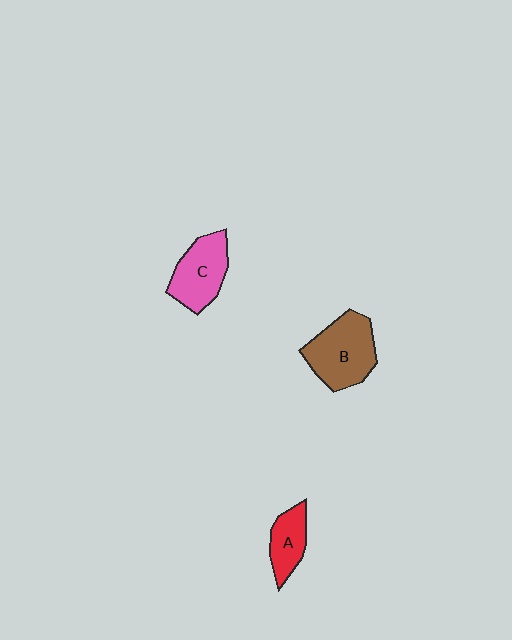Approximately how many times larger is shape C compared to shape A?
Approximately 1.5 times.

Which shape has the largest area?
Shape B (brown).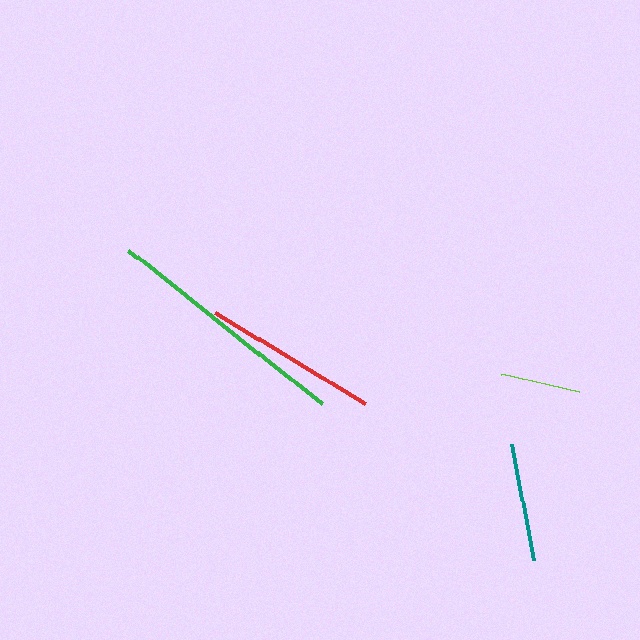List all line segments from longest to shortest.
From longest to shortest: green, red, teal, lime.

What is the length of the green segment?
The green segment is approximately 247 pixels long.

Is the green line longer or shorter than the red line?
The green line is longer than the red line.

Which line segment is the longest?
The green line is the longest at approximately 247 pixels.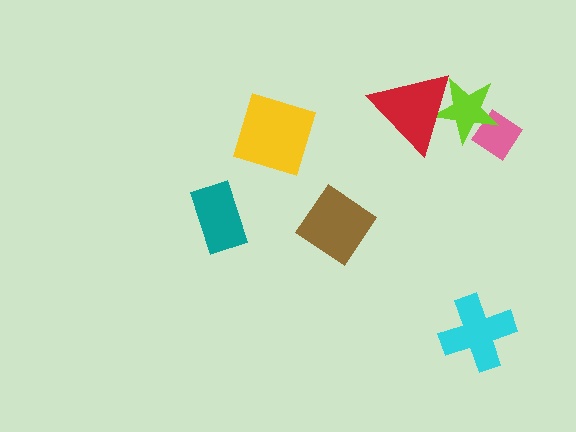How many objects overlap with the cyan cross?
0 objects overlap with the cyan cross.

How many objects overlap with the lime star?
2 objects overlap with the lime star.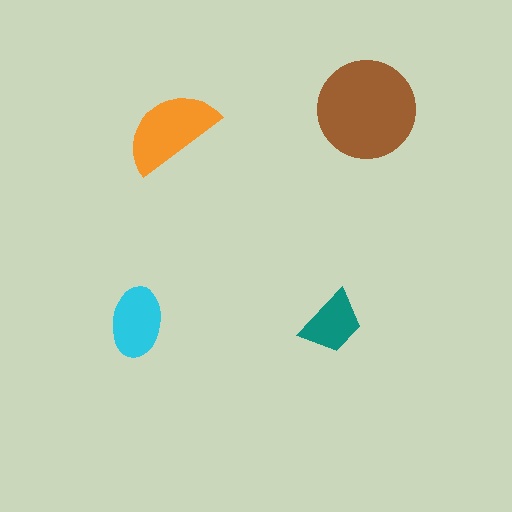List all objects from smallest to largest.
The teal trapezoid, the cyan ellipse, the orange semicircle, the brown circle.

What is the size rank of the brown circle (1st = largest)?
1st.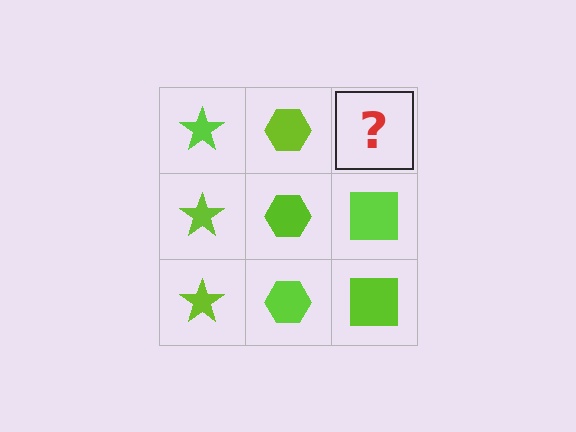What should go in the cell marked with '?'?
The missing cell should contain a lime square.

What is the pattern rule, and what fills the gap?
The rule is that each column has a consistent shape. The gap should be filled with a lime square.